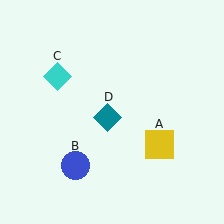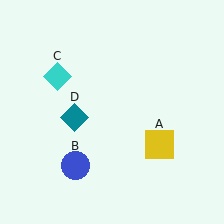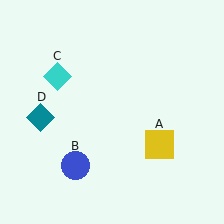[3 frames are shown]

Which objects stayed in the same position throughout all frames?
Yellow square (object A) and blue circle (object B) and cyan diamond (object C) remained stationary.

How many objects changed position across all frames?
1 object changed position: teal diamond (object D).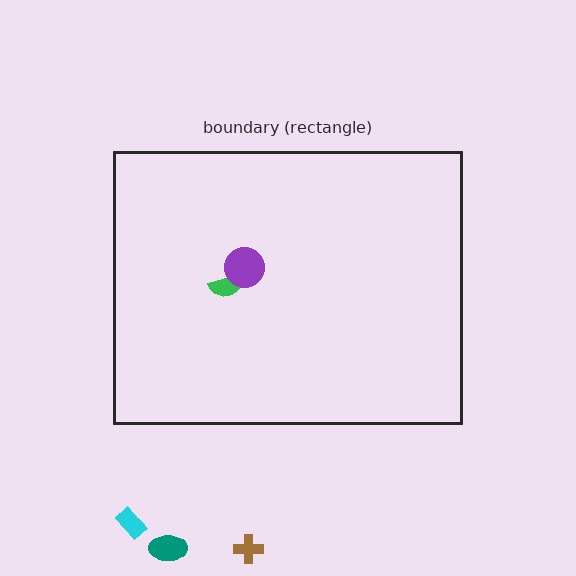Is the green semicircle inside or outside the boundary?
Inside.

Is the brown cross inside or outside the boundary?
Outside.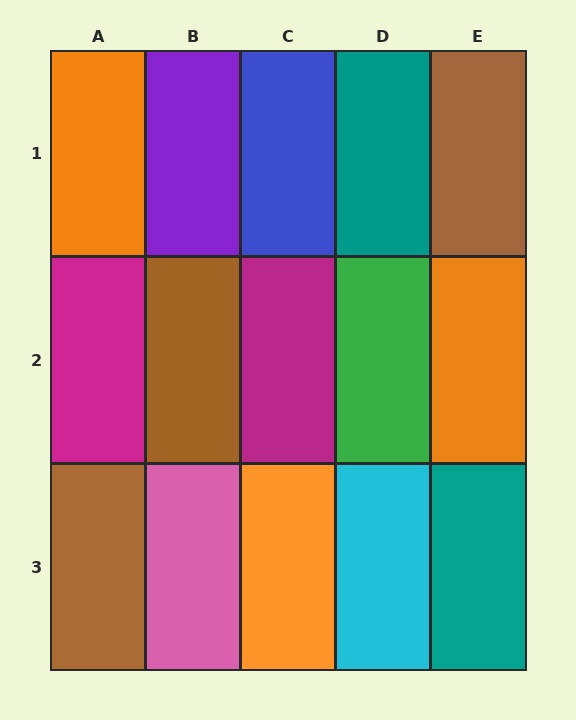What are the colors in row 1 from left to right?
Orange, purple, blue, teal, brown.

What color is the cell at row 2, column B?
Brown.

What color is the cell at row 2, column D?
Green.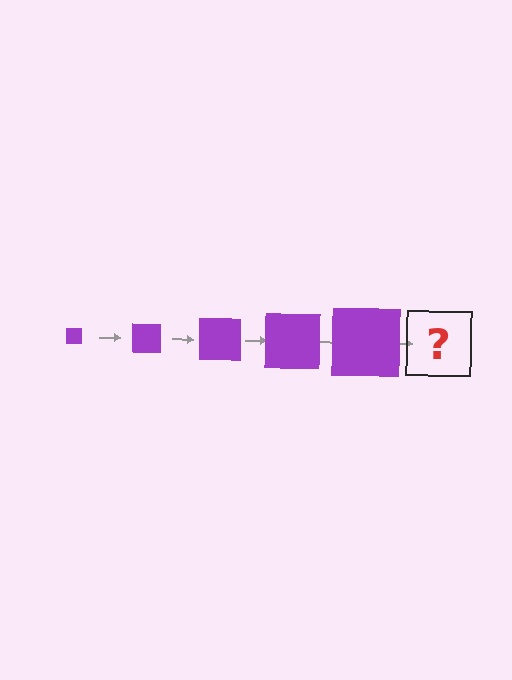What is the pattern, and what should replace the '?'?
The pattern is that the square gets progressively larger each step. The '?' should be a purple square, larger than the previous one.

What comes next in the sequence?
The next element should be a purple square, larger than the previous one.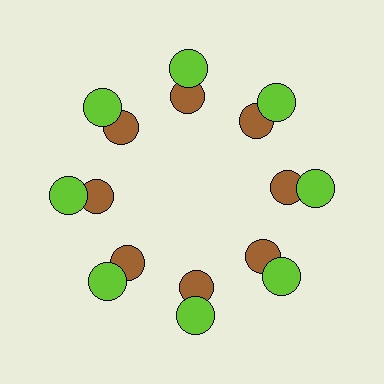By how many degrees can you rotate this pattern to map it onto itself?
The pattern maps onto itself every 45 degrees of rotation.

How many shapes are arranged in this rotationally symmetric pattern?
There are 16 shapes, arranged in 8 groups of 2.